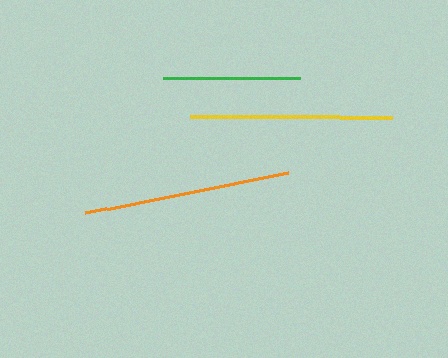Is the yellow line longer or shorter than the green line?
The yellow line is longer than the green line.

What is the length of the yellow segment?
The yellow segment is approximately 202 pixels long.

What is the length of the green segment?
The green segment is approximately 136 pixels long.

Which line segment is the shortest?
The green line is the shortest at approximately 136 pixels.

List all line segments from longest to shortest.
From longest to shortest: orange, yellow, green.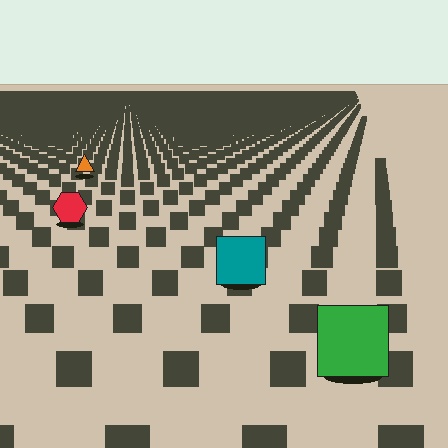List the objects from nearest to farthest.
From nearest to farthest: the green square, the teal square, the red hexagon, the orange triangle.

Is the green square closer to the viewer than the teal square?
Yes. The green square is closer — you can tell from the texture gradient: the ground texture is coarser near it.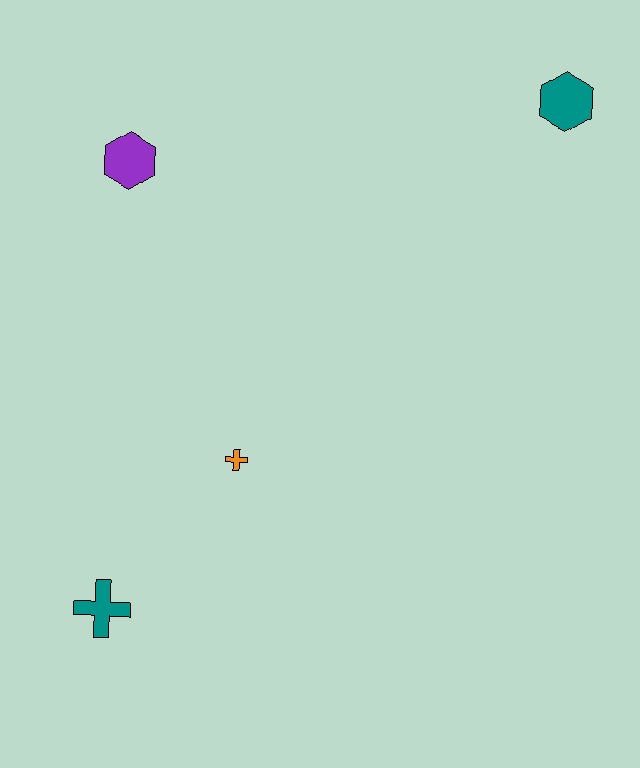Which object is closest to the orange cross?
The teal cross is closest to the orange cross.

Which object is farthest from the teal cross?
The teal hexagon is farthest from the teal cross.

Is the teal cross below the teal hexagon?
Yes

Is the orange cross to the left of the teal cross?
No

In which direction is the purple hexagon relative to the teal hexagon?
The purple hexagon is to the left of the teal hexagon.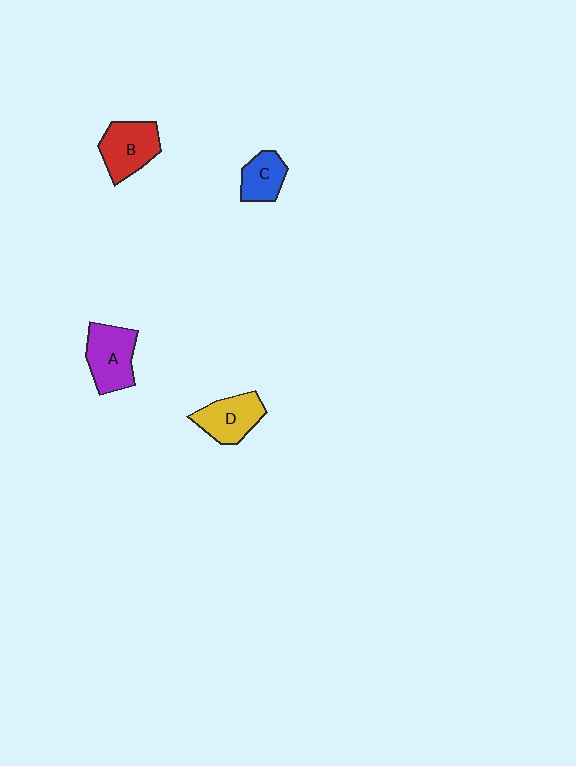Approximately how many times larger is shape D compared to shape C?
Approximately 1.4 times.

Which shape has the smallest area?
Shape C (blue).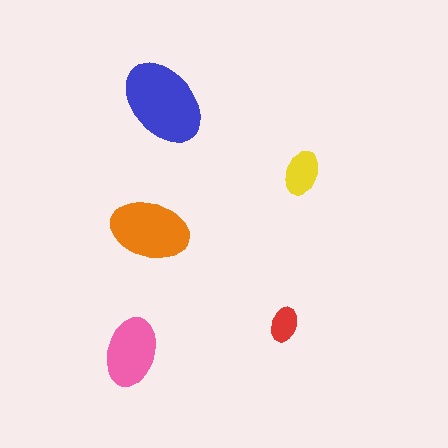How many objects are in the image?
There are 5 objects in the image.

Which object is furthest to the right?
The yellow ellipse is rightmost.